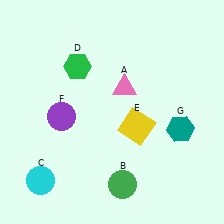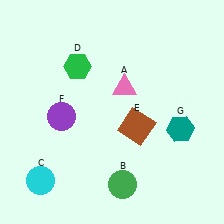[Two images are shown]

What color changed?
The square (E) changed from yellow in Image 1 to brown in Image 2.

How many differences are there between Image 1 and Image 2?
There is 1 difference between the two images.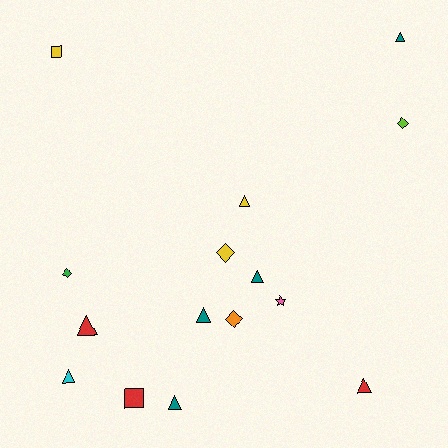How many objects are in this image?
There are 15 objects.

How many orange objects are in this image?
There is 1 orange object.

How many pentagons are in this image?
There are no pentagons.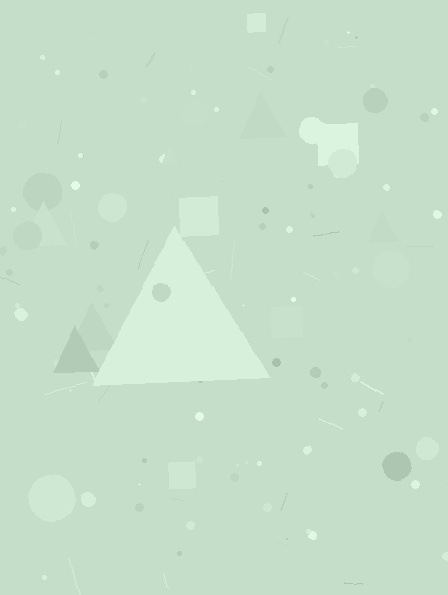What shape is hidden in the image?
A triangle is hidden in the image.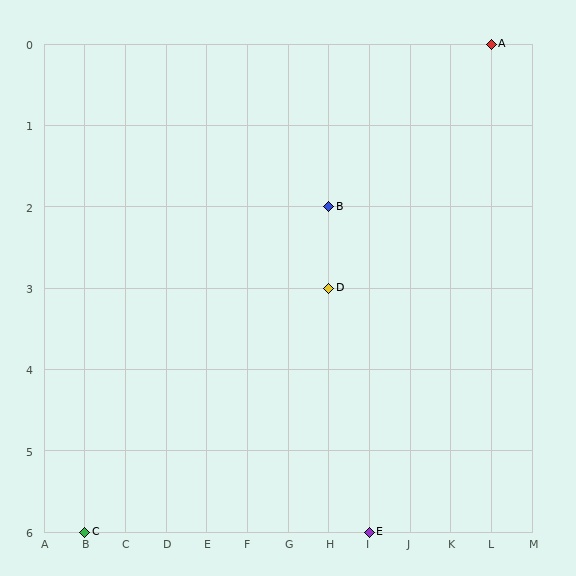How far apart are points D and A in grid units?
Points D and A are 4 columns and 3 rows apart (about 5.0 grid units diagonally).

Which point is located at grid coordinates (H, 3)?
Point D is at (H, 3).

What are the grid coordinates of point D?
Point D is at grid coordinates (H, 3).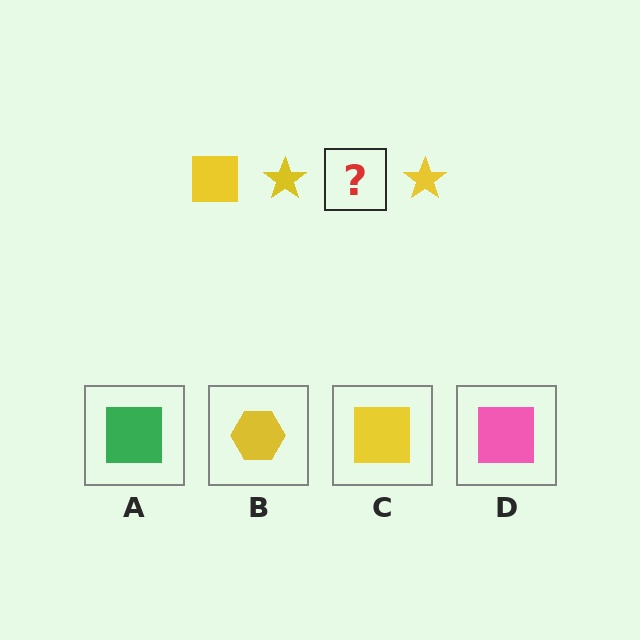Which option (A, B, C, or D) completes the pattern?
C.